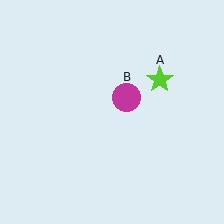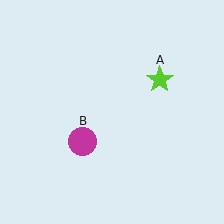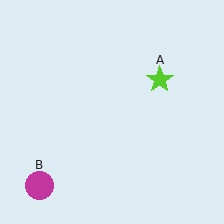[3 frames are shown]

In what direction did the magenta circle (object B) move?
The magenta circle (object B) moved down and to the left.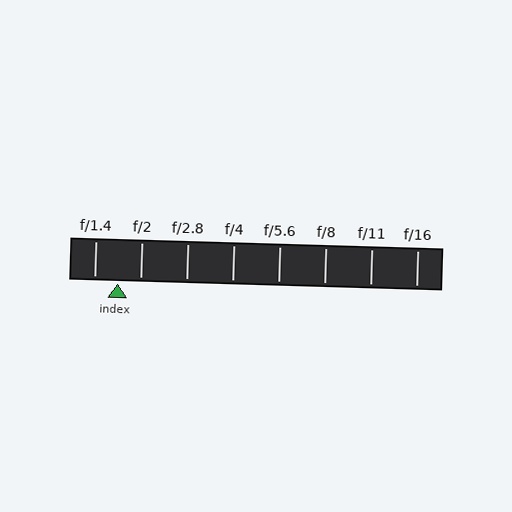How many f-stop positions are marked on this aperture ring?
There are 8 f-stop positions marked.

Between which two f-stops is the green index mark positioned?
The index mark is between f/1.4 and f/2.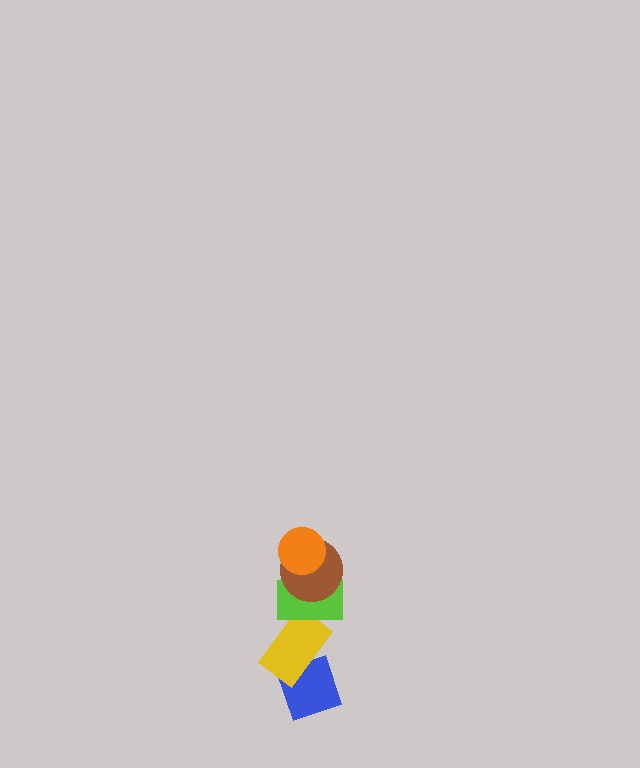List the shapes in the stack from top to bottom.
From top to bottom: the orange circle, the brown circle, the lime rectangle, the yellow rectangle, the blue diamond.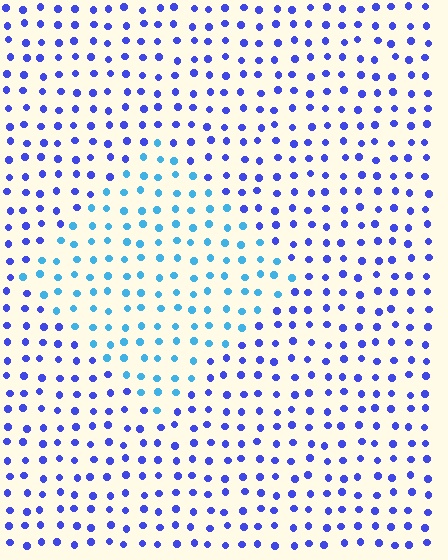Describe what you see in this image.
The image is filled with small blue elements in a uniform arrangement. A diamond-shaped region is visible where the elements are tinted to a slightly different hue, forming a subtle color boundary.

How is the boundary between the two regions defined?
The boundary is defined purely by a slight shift in hue (about 39 degrees). Spacing, size, and orientation are identical on both sides.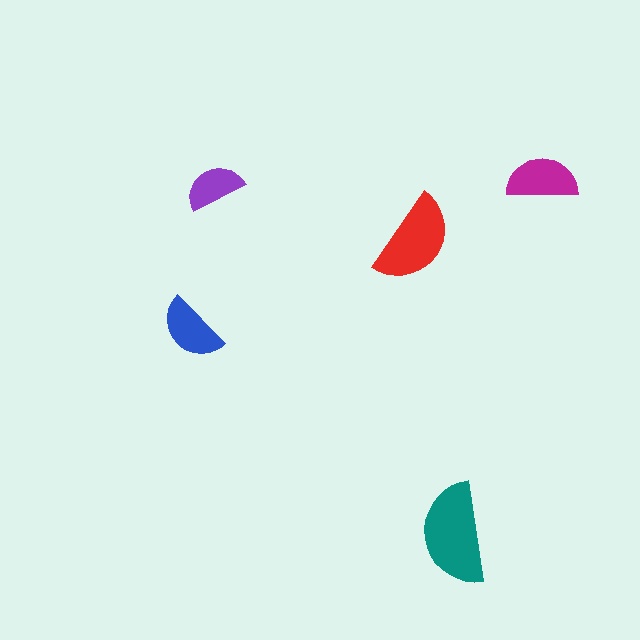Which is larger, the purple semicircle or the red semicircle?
The red one.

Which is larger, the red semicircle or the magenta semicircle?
The red one.